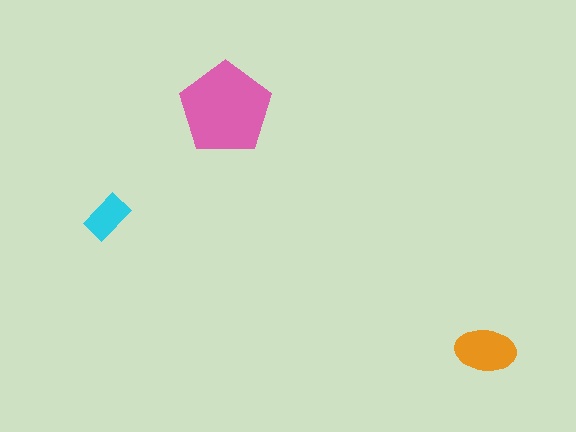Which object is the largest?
The pink pentagon.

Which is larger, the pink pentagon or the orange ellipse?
The pink pentagon.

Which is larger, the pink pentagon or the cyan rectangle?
The pink pentagon.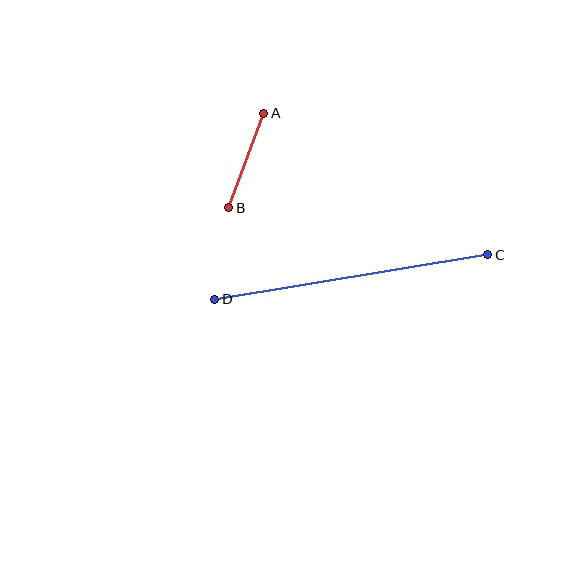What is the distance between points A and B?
The distance is approximately 101 pixels.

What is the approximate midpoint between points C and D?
The midpoint is at approximately (351, 277) pixels.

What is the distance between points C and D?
The distance is approximately 277 pixels.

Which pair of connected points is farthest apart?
Points C and D are farthest apart.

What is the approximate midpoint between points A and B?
The midpoint is at approximately (246, 160) pixels.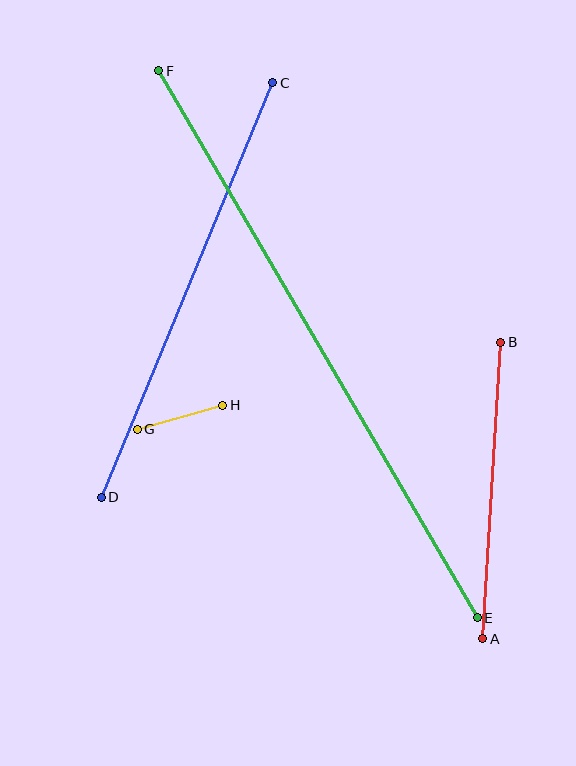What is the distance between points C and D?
The distance is approximately 448 pixels.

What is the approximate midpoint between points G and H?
The midpoint is at approximately (180, 417) pixels.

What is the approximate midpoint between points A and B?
The midpoint is at approximately (492, 490) pixels.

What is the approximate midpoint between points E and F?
The midpoint is at approximately (318, 344) pixels.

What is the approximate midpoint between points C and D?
The midpoint is at approximately (187, 290) pixels.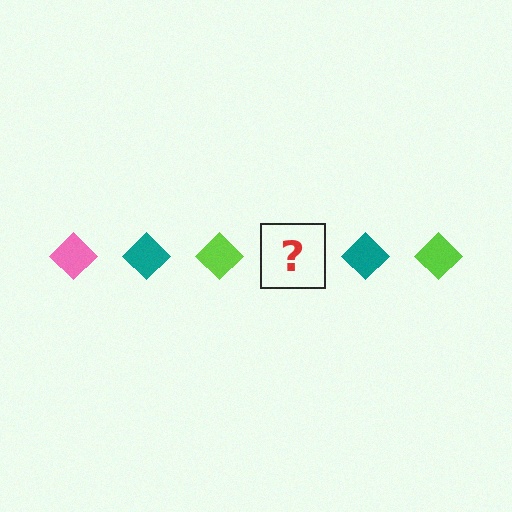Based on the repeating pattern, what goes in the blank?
The blank should be a pink diamond.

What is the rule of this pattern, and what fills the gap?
The rule is that the pattern cycles through pink, teal, lime diamonds. The gap should be filled with a pink diamond.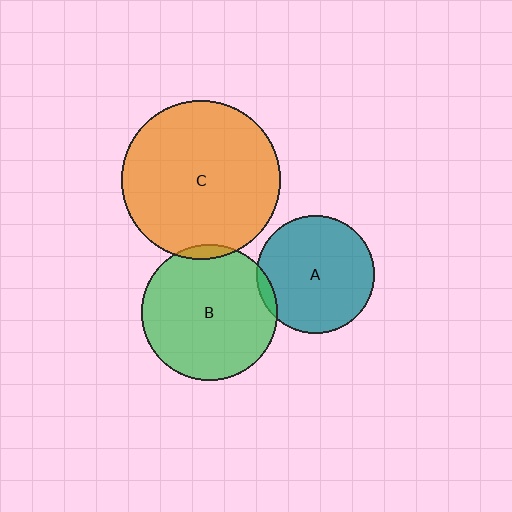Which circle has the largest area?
Circle C (orange).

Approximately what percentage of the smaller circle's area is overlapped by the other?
Approximately 5%.